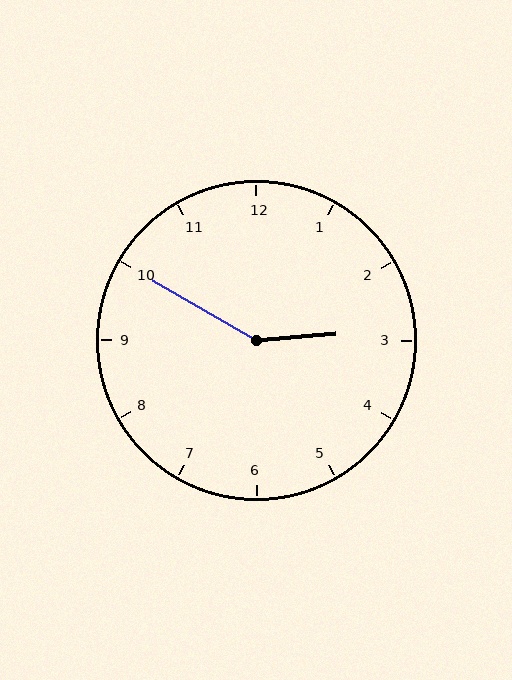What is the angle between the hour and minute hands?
Approximately 145 degrees.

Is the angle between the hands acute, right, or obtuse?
It is obtuse.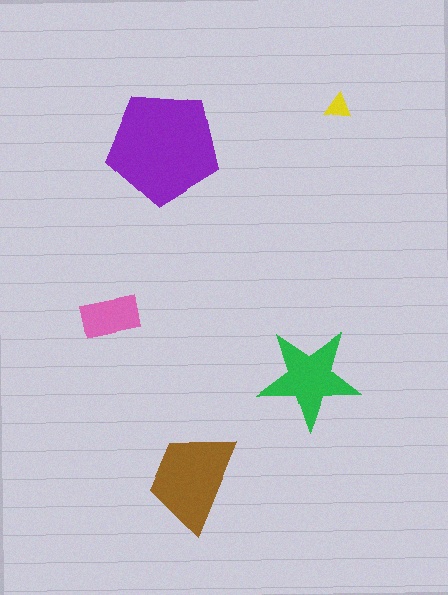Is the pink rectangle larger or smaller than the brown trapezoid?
Smaller.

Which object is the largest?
The purple pentagon.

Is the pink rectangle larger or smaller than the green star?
Smaller.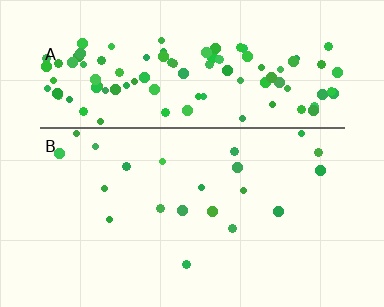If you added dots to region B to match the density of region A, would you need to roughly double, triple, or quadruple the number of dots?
Approximately quadruple.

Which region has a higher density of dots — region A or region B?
A (the top).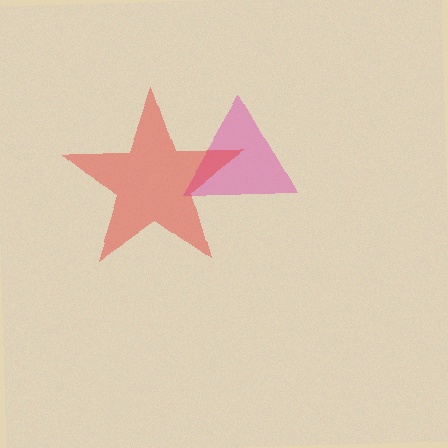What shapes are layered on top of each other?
The layered shapes are: a pink triangle, a red star.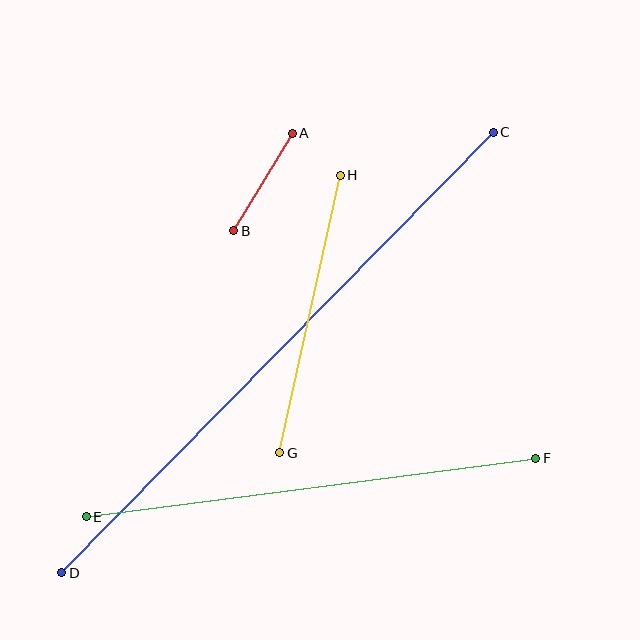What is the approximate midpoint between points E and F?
The midpoint is at approximately (311, 487) pixels.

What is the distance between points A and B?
The distance is approximately 114 pixels.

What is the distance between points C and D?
The distance is approximately 617 pixels.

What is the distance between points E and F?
The distance is approximately 453 pixels.